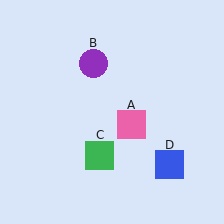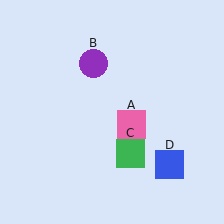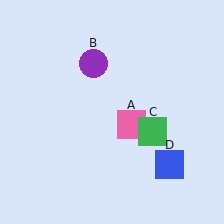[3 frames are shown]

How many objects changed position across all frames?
1 object changed position: green square (object C).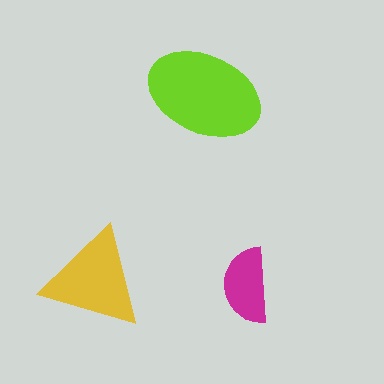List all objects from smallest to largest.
The magenta semicircle, the yellow triangle, the lime ellipse.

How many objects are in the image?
There are 3 objects in the image.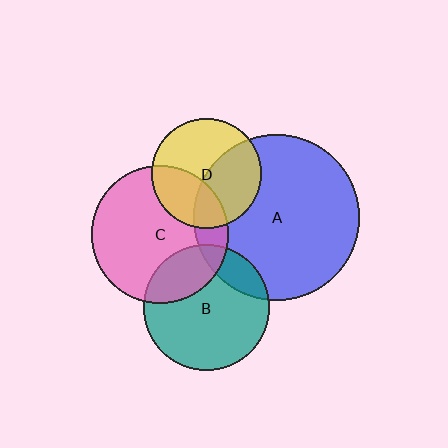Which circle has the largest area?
Circle A (blue).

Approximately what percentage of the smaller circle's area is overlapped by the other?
Approximately 15%.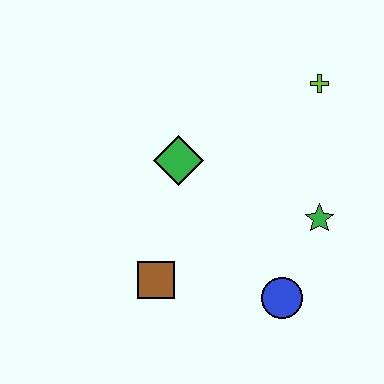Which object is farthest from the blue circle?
The lime cross is farthest from the blue circle.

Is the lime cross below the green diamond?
No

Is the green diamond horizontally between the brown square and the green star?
Yes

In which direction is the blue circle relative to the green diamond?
The blue circle is below the green diamond.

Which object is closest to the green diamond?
The brown square is closest to the green diamond.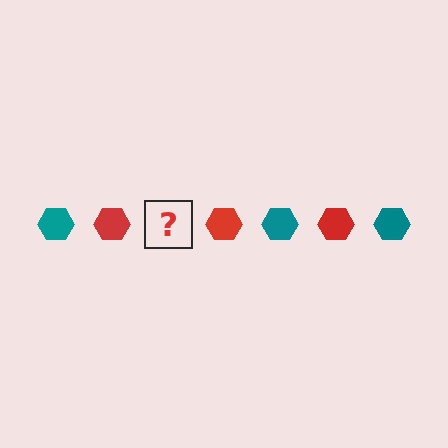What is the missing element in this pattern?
The missing element is a teal hexagon.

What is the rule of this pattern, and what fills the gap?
The rule is that the pattern cycles through teal, red hexagons. The gap should be filled with a teal hexagon.